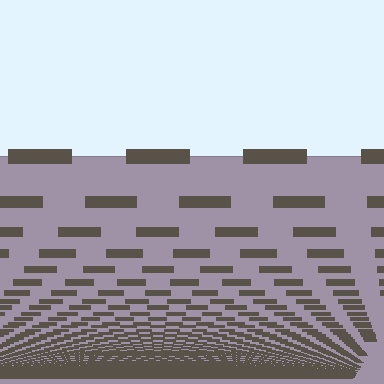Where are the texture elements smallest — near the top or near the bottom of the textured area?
Near the bottom.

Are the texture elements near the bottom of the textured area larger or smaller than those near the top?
Smaller. The gradient is inverted — elements near the bottom are smaller and denser.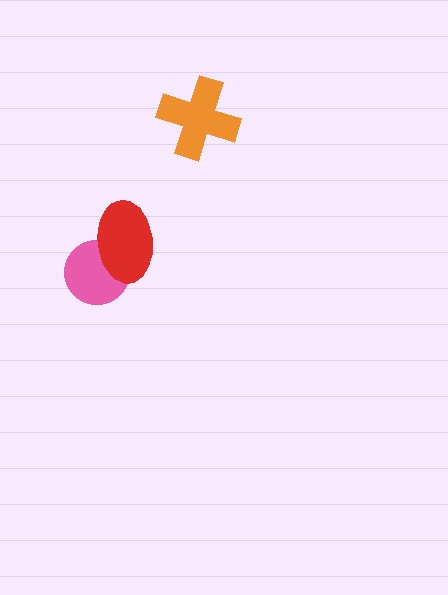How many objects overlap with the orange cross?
0 objects overlap with the orange cross.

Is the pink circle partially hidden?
Yes, it is partially covered by another shape.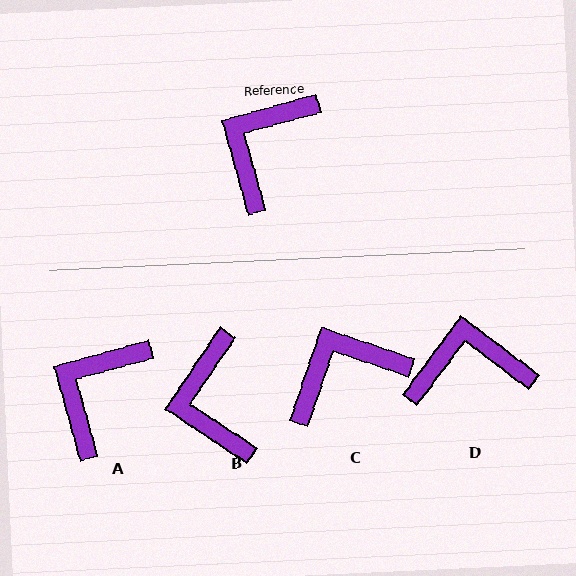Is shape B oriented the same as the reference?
No, it is off by about 41 degrees.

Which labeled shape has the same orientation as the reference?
A.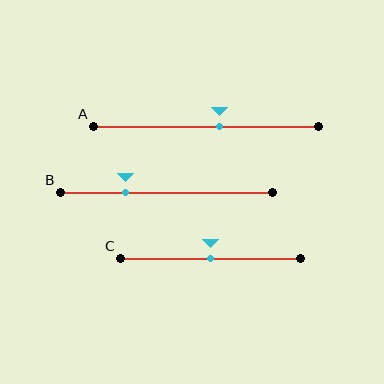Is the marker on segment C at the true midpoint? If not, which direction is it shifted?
Yes, the marker on segment C is at the true midpoint.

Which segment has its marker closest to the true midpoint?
Segment C has its marker closest to the true midpoint.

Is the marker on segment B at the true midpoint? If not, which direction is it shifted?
No, the marker on segment B is shifted to the left by about 19% of the segment length.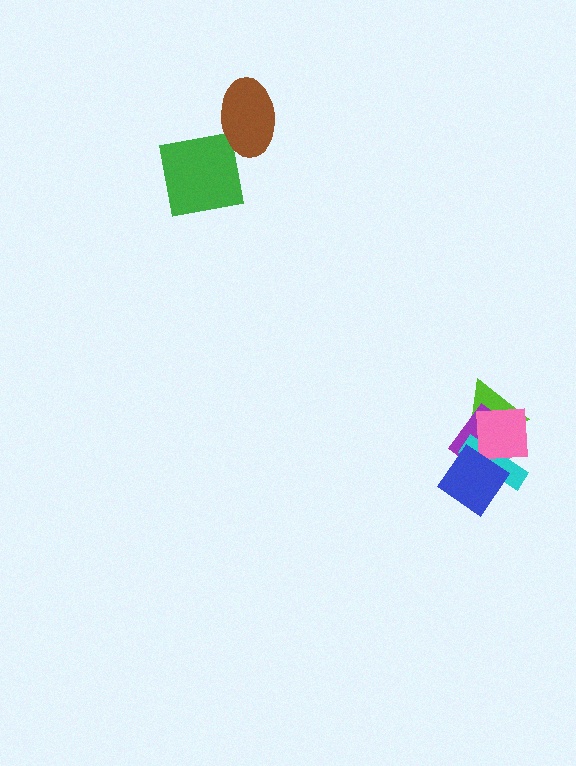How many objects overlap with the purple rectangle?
4 objects overlap with the purple rectangle.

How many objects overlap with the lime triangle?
3 objects overlap with the lime triangle.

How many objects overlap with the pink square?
3 objects overlap with the pink square.